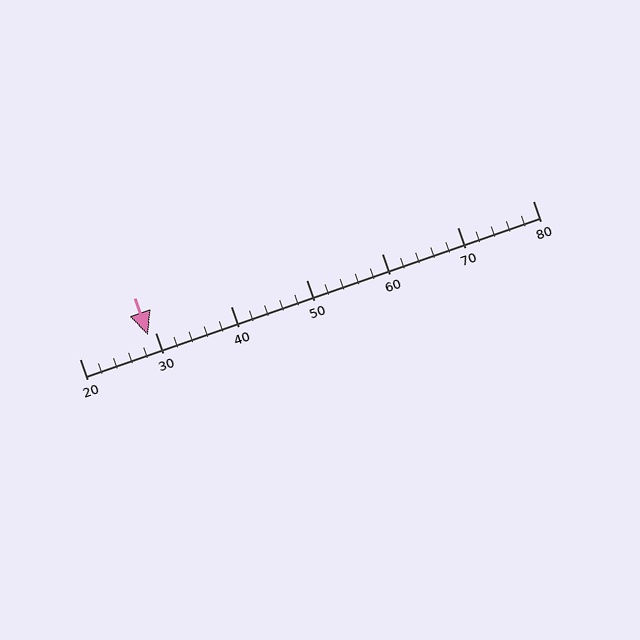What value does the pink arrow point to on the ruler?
The pink arrow points to approximately 29.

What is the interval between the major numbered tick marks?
The major tick marks are spaced 10 units apart.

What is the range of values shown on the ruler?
The ruler shows values from 20 to 80.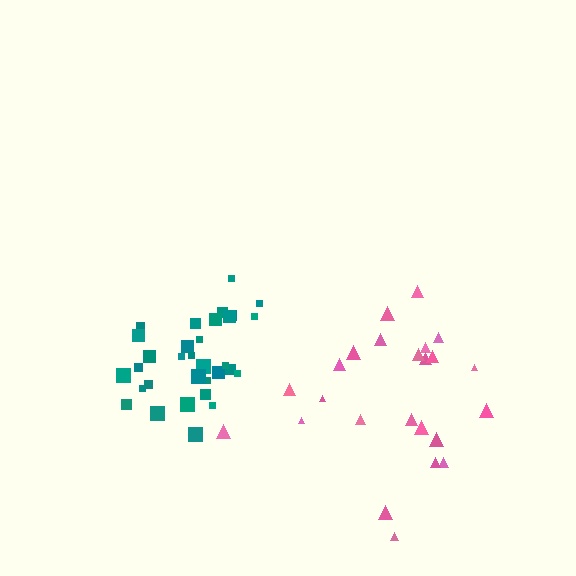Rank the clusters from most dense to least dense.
teal, pink.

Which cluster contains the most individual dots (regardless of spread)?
Teal (33).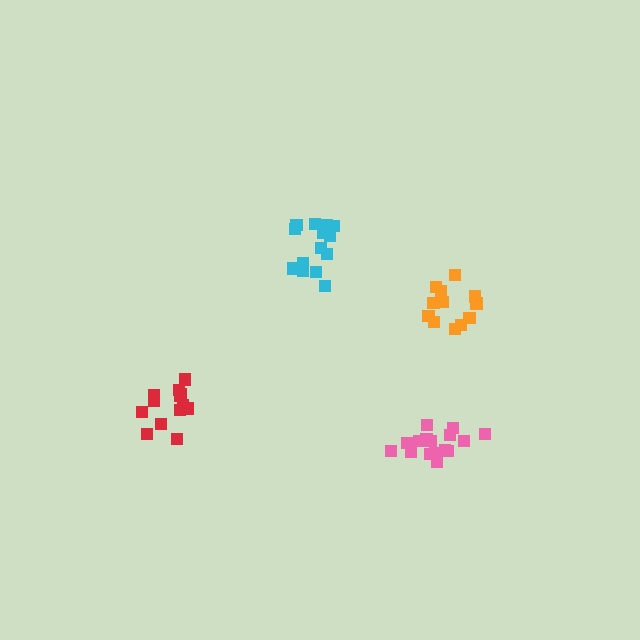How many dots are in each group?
Group 1: 13 dots, Group 2: 15 dots, Group 3: 17 dots, Group 4: 13 dots (58 total).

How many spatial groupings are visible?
There are 4 spatial groupings.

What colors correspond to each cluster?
The clusters are colored: red, cyan, pink, orange.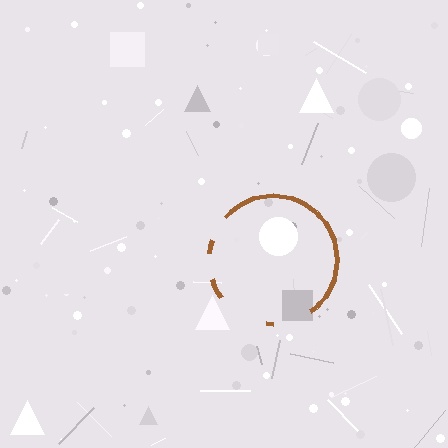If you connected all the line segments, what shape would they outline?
They would outline a circle.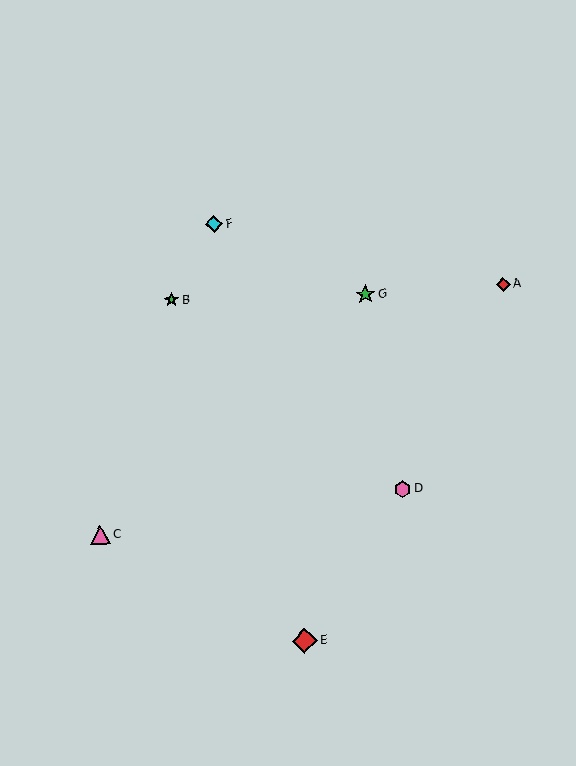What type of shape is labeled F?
Shape F is a cyan diamond.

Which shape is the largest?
The red diamond (labeled E) is the largest.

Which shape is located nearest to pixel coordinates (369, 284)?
The green star (labeled G) at (365, 294) is nearest to that location.